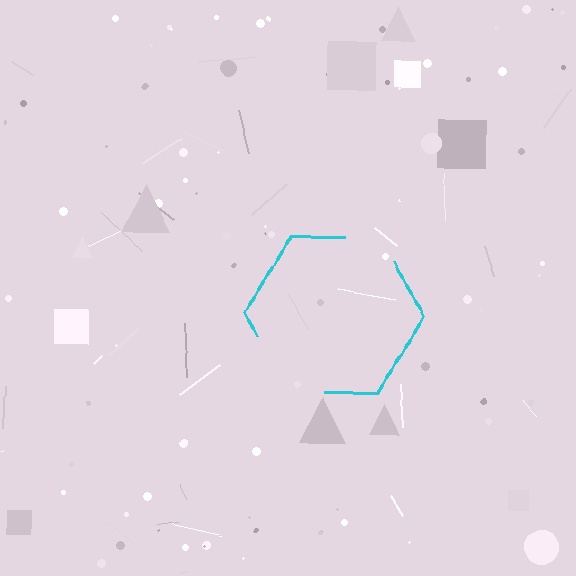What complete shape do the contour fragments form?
The contour fragments form a hexagon.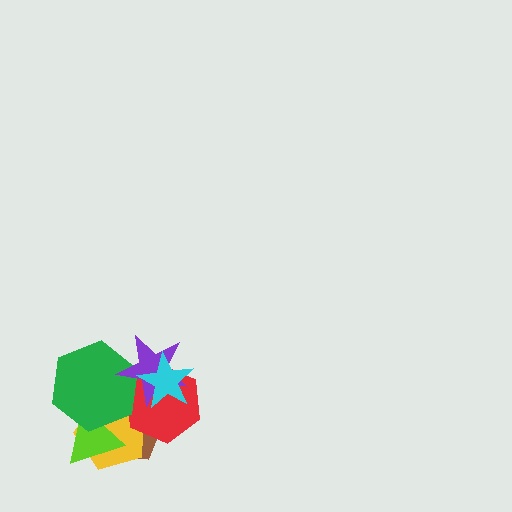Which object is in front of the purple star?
The cyan star is in front of the purple star.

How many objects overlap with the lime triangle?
3 objects overlap with the lime triangle.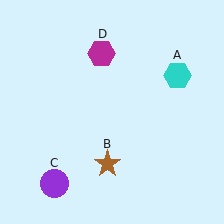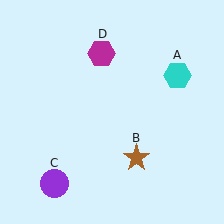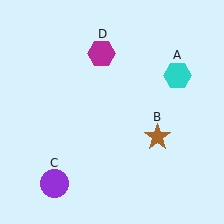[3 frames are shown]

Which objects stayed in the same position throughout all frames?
Cyan hexagon (object A) and purple circle (object C) and magenta hexagon (object D) remained stationary.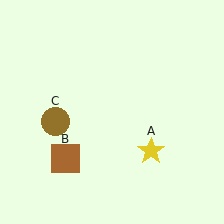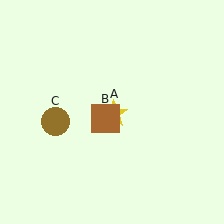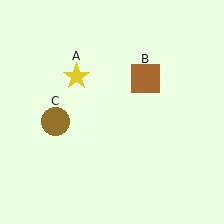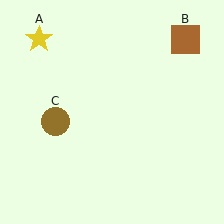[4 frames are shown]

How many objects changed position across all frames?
2 objects changed position: yellow star (object A), brown square (object B).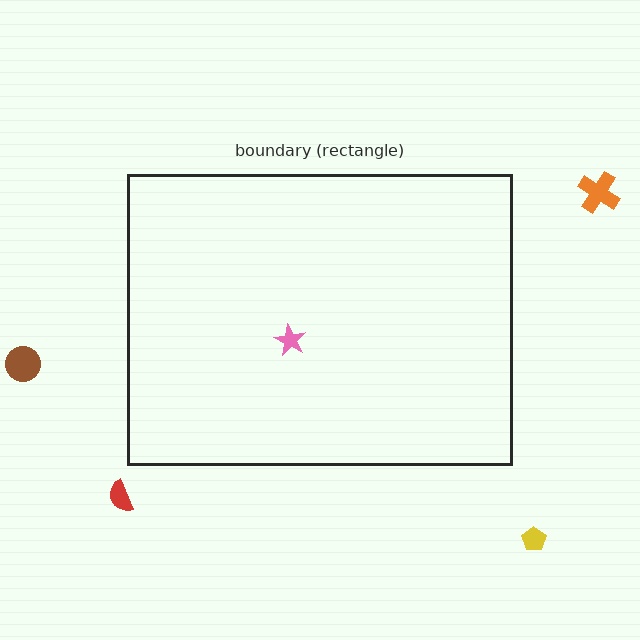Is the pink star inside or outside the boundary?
Inside.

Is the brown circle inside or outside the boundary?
Outside.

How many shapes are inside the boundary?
1 inside, 4 outside.